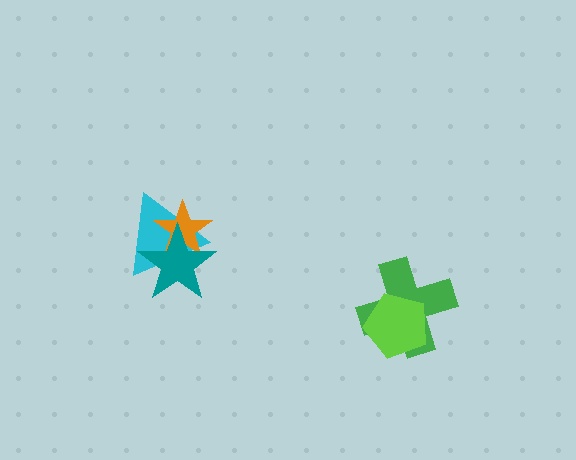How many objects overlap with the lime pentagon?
1 object overlaps with the lime pentagon.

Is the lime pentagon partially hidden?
No, no other shape covers it.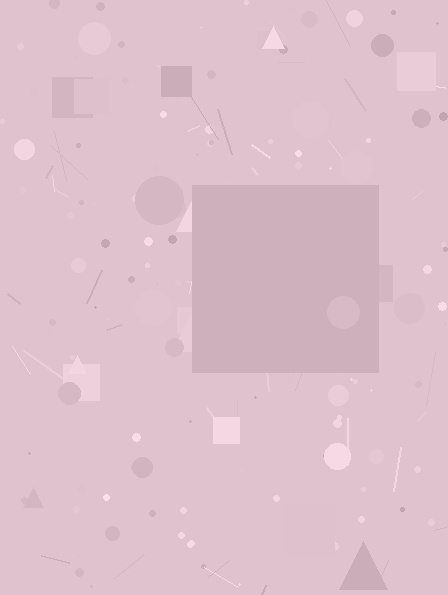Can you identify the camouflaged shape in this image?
The camouflaged shape is a square.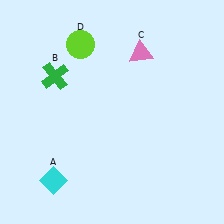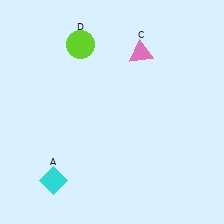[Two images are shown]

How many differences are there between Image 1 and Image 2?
There is 1 difference between the two images.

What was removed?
The green cross (B) was removed in Image 2.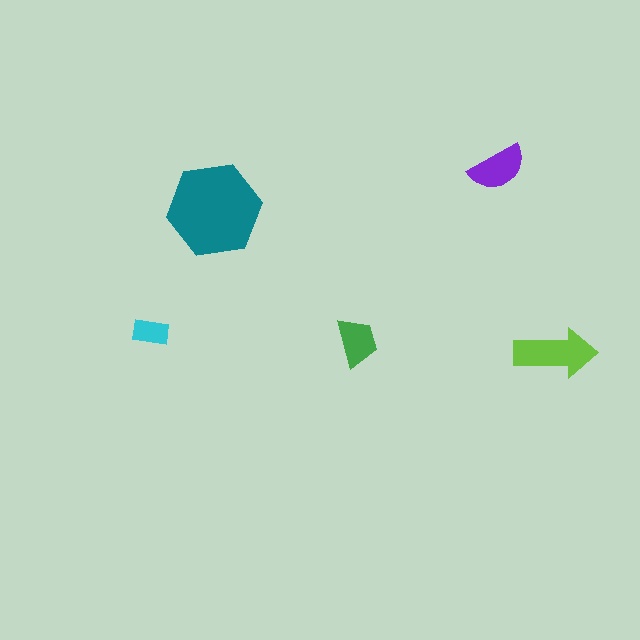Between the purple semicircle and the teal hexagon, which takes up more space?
The teal hexagon.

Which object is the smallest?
The cyan rectangle.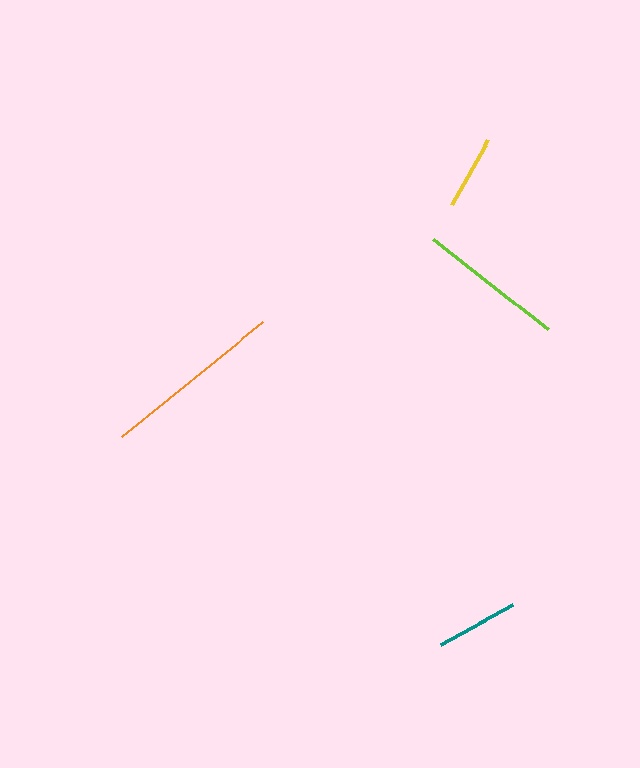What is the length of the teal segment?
The teal segment is approximately 83 pixels long.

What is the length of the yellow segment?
The yellow segment is approximately 75 pixels long.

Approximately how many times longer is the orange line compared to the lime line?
The orange line is approximately 1.2 times the length of the lime line.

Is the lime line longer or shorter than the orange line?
The orange line is longer than the lime line.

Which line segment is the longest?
The orange line is the longest at approximately 181 pixels.